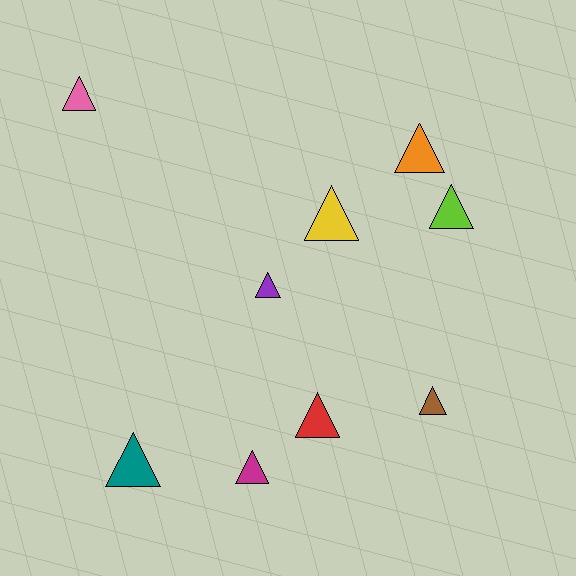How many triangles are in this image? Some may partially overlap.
There are 9 triangles.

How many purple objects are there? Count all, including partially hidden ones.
There is 1 purple object.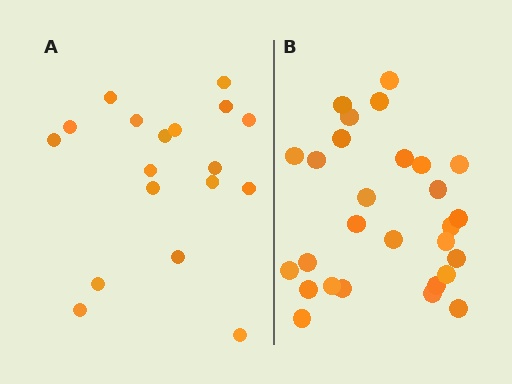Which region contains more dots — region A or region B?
Region B (the right region) has more dots.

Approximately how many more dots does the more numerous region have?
Region B has roughly 10 or so more dots than region A.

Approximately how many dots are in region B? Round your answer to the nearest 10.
About 30 dots. (The exact count is 28, which rounds to 30.)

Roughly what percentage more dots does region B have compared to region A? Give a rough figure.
About 55% more.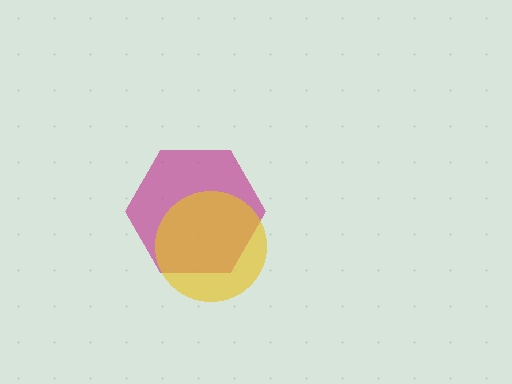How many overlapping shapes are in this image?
There are 2 overlapping shapes in the image.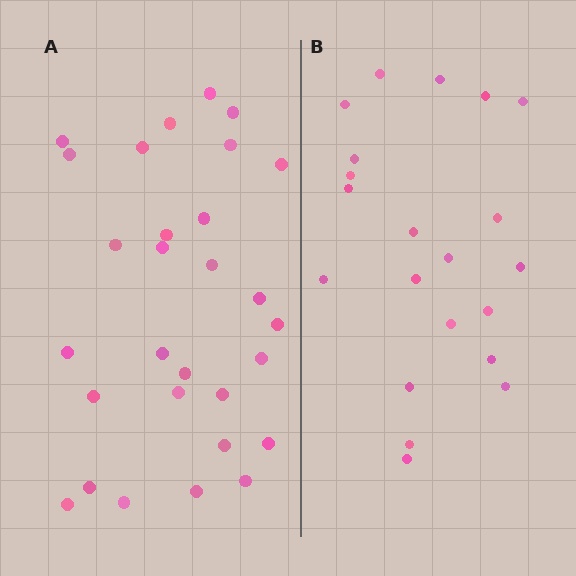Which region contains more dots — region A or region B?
Region A (the left region) has more dots.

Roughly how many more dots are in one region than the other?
Region A has roughly 8 or so more dots than region B.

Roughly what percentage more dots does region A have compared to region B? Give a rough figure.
About 40% more.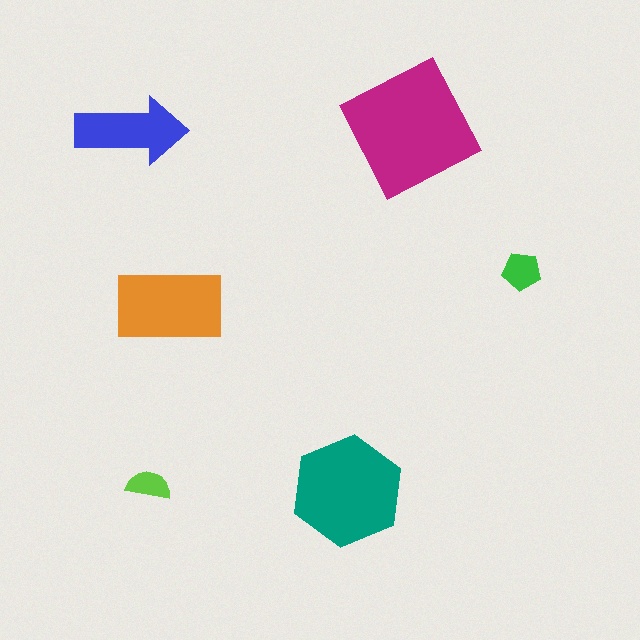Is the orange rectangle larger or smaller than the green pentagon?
Larger.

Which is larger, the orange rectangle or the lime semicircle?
The orange rectangle.